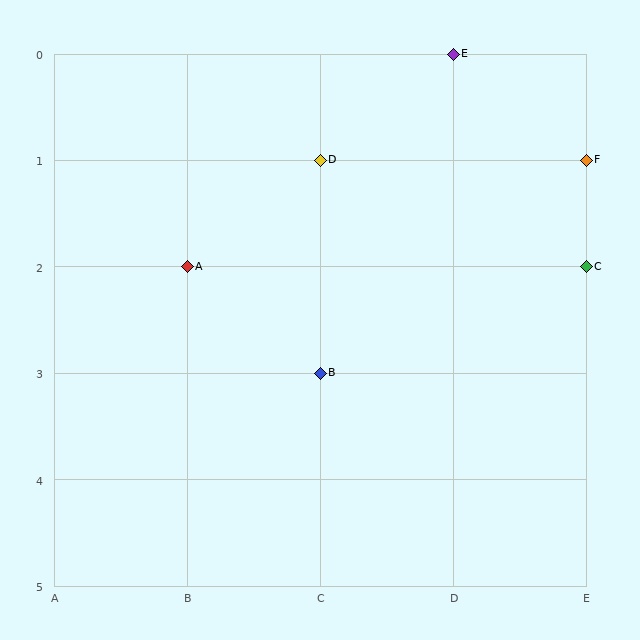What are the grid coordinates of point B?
Point B is at grid coordinates (C, 3).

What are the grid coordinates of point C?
Point C is at grid coordinates (E, 2).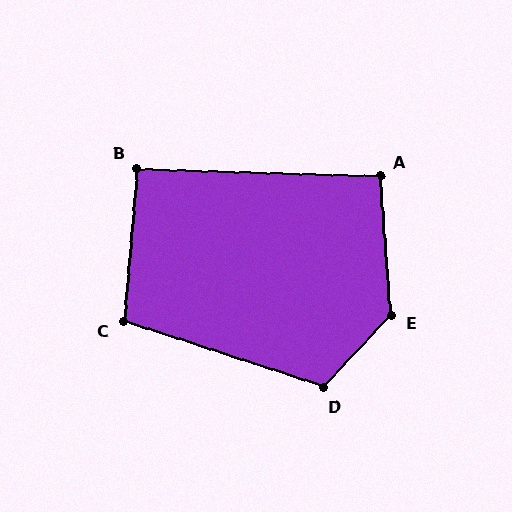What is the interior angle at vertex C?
Approximately 103 degrees (obtuse).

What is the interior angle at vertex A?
Approximately 96 degrees (obtuse).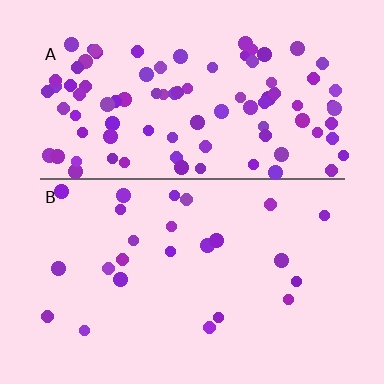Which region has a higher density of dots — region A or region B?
A (the top).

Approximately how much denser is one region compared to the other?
Approximately 3.8× — region A over region B.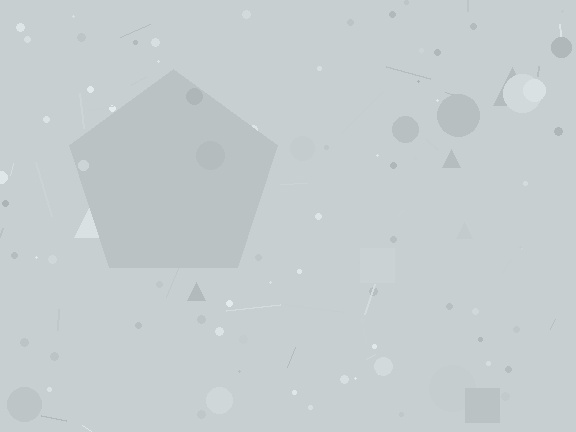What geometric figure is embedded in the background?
A pentagon is embedded in the background.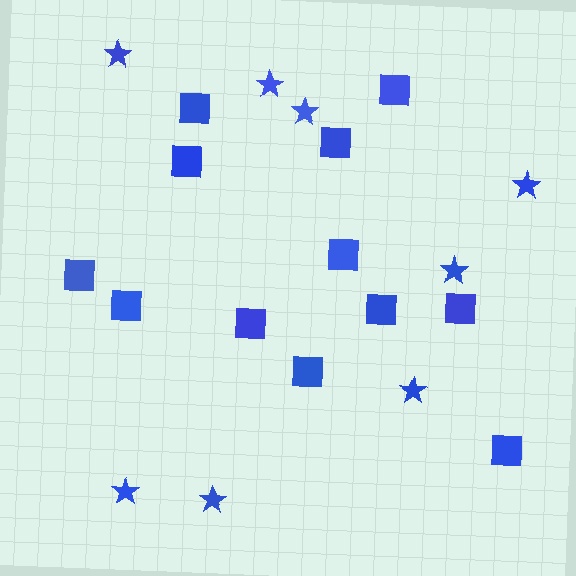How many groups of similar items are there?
There are 2 groups: one group of stars (8) and one group of squares (12).